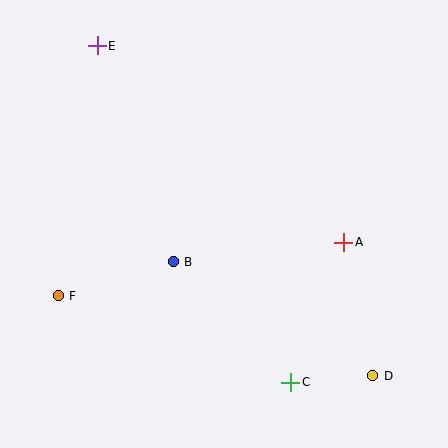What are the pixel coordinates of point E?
Point E is at (97, 46).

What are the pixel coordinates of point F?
Point F is at (58, 296).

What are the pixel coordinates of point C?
Point C is at (291, 382).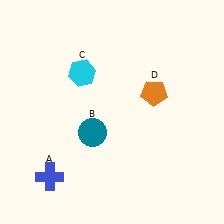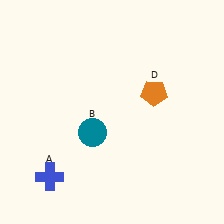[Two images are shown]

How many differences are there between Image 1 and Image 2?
There is 1 difference between the two images.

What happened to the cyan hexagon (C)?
The cyan hexagon (C) was removed in Image 2. It was in the top-left area of Image 1.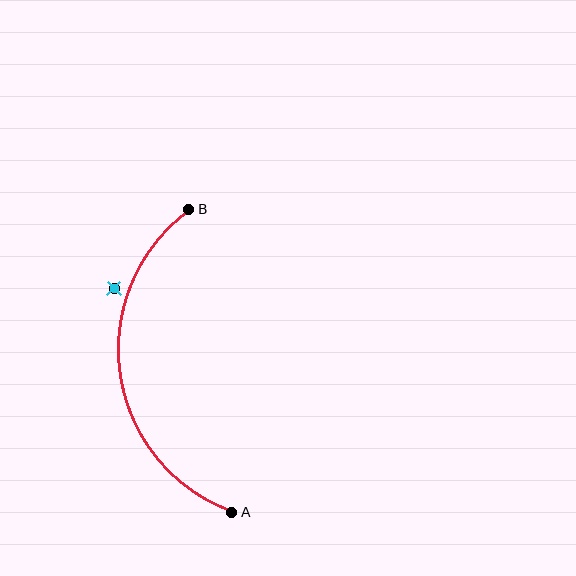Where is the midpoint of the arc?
The arc midpoint is the point on the curve farthest from the straight line joining A and B. It sits to the left of that line.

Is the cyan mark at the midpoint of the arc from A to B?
No — the cyan mark does not lie on the arc at all. It sits slightly outside the curve.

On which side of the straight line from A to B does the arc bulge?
The arc bulges to the left of the straight line connecting A and B.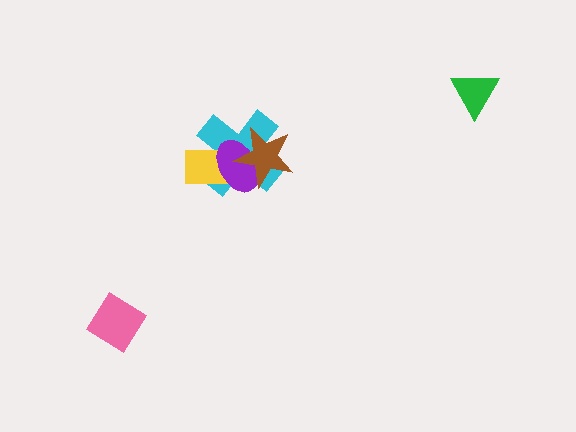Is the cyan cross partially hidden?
Yes, it is partially covered by another shape.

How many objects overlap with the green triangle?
0 objects overlap with the green triangle.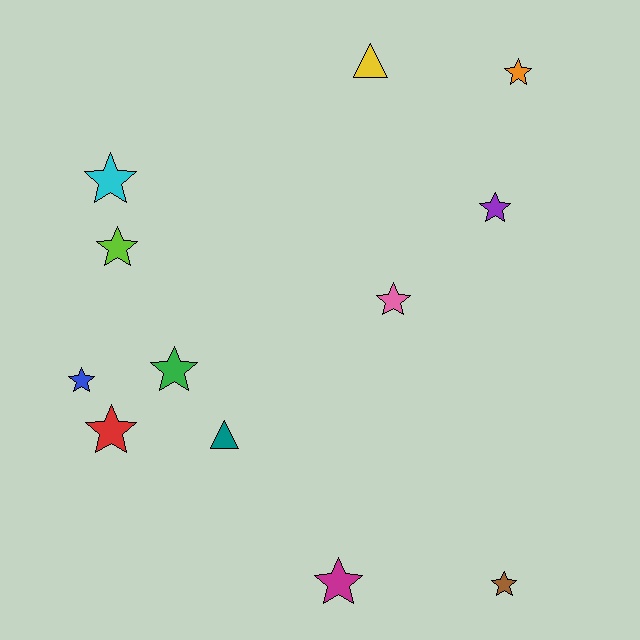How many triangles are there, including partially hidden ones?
There are 2 triangles.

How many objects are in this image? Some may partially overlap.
There are 12 objects.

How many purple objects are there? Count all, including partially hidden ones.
There is 1 purple object.